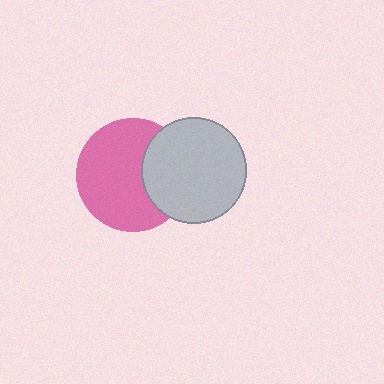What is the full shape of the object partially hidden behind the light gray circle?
The partially hidden object is a pink circle.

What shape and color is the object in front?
The object in front is a light gray circle.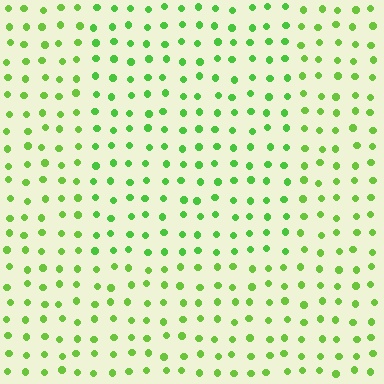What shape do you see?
I see a rectangle.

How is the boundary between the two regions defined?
The boundary is defined purely by a slight shift in hue (about 16 degrees). Spacing, size, and orientation are identical on both sides.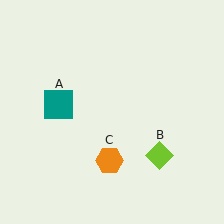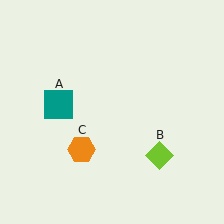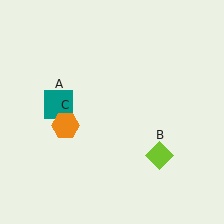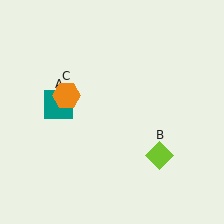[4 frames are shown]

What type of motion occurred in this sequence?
The orange hexagon (object C) rotated clockwise around the center of the scene.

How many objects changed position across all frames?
1 object changed position: orange hexagon (object C).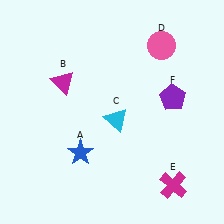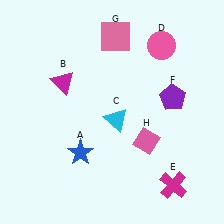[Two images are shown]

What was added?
A pink square (G), a pink diamond (H) were added in Image 2.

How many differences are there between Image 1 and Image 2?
There are 2 differences between the two images.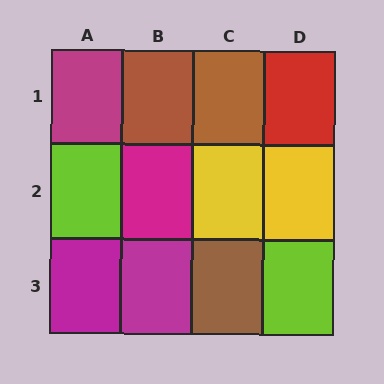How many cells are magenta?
4 cells are magenta.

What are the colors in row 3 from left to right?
Magenta, magenta, brown, lime.